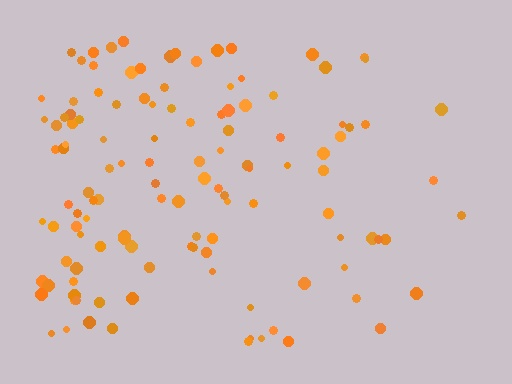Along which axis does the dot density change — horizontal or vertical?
Horizontal.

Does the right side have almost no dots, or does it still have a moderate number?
Still a moderate number, just noticeably fewer than the left.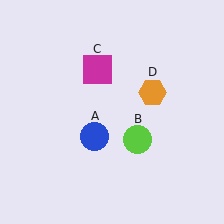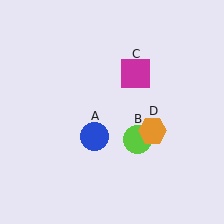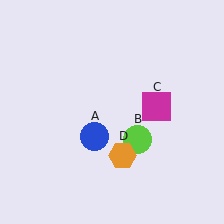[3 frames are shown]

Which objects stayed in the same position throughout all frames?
Blue circle (object A) and lime circle (object B) remained stationary.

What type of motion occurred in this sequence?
The magenta square (object C), orange hexagon (object D) rotated clockwise around the center of the scene.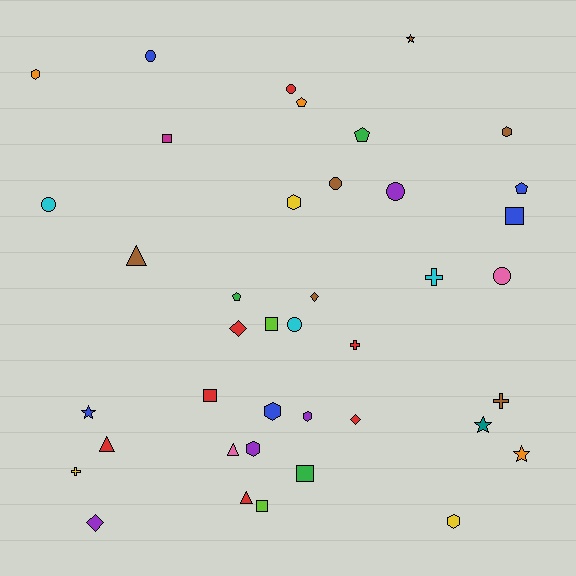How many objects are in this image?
There are 40 objects.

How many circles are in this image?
There are 7 circles.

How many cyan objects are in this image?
There are 3 cyan objects.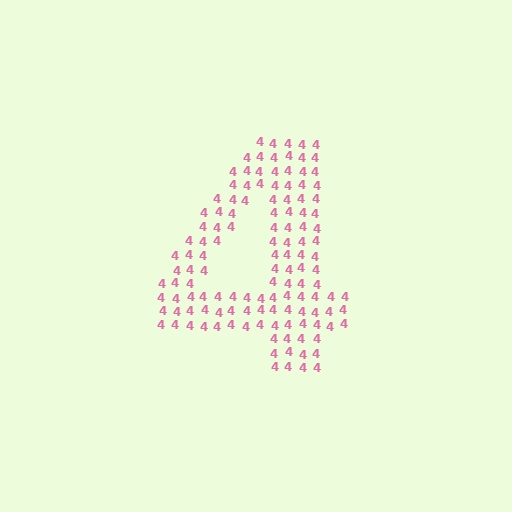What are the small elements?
The small elements are digit 4's.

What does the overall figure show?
The overall figure shows the digit 4.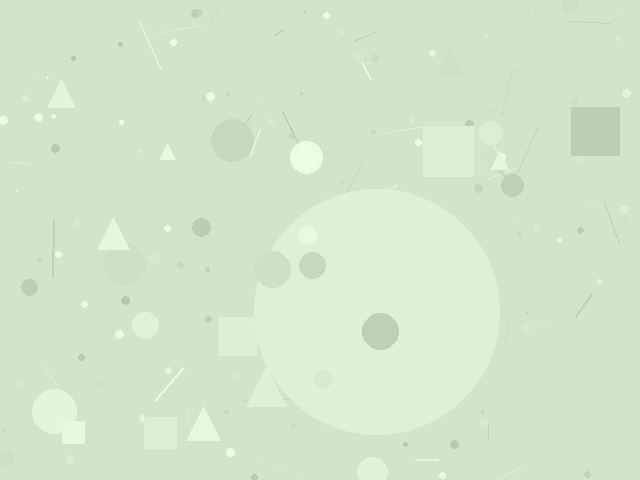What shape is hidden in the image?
A circle is hidden in the image.